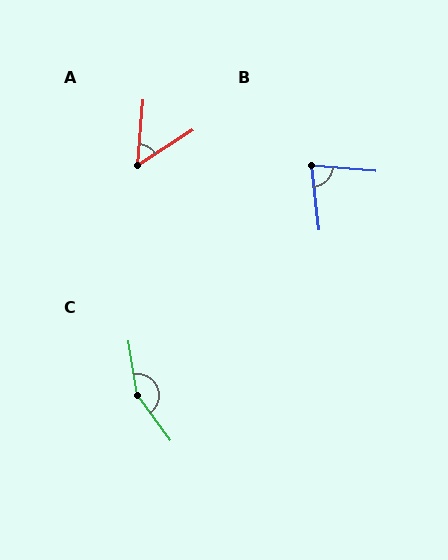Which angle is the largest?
C, at approximately 153 degrees.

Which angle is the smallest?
A, at approximately 52 degrees.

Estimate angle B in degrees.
Approximately 78 degrees.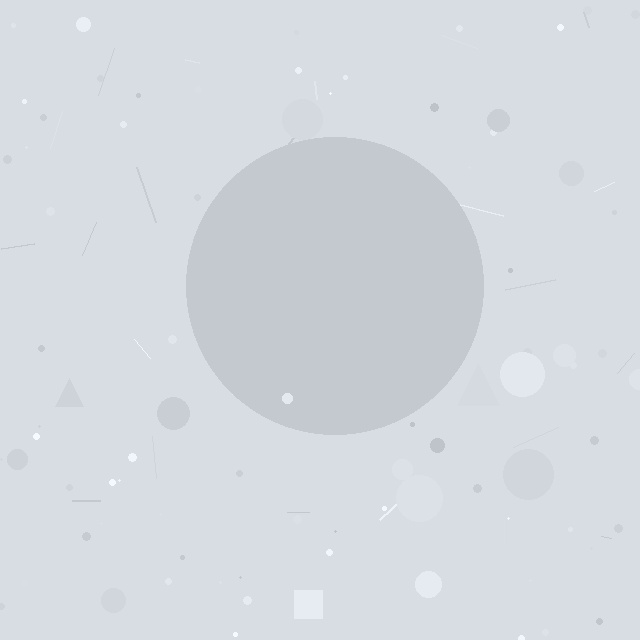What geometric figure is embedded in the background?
A circle is embedded in the background.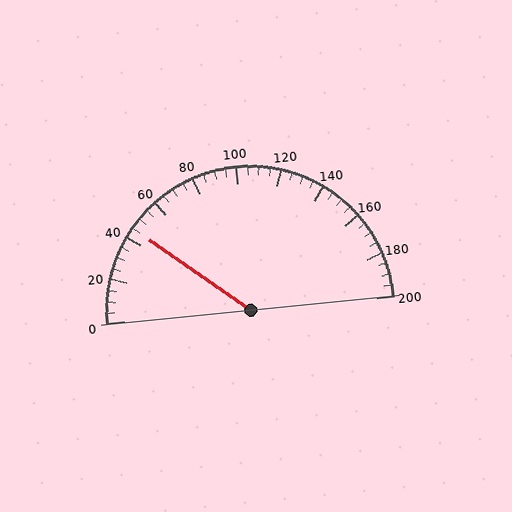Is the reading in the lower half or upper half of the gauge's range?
The reading is in the lower half of the range (0 to 200).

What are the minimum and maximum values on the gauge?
The gauge ranges from 0 to 200.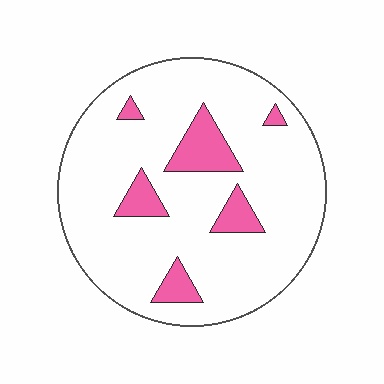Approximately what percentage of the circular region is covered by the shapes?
Approximately 15%.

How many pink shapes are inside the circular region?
6.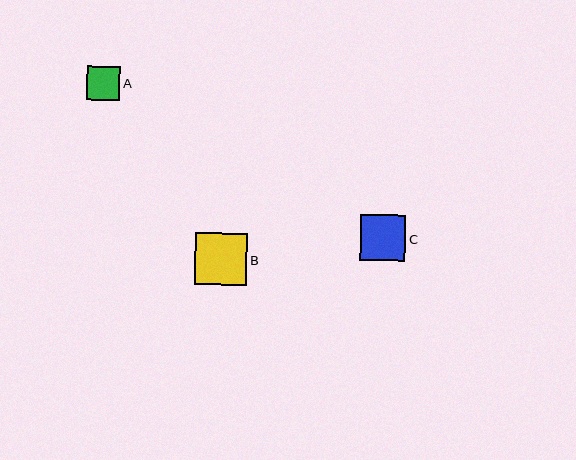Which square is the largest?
Square B is the largest with a size of approximately 52 pixels.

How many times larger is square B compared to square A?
Square B is approximately 1.6 times the size of square A.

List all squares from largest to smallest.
From largest to smallest: B, C, A.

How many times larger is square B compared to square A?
Square B is approximately 1.6 times the size of square A.